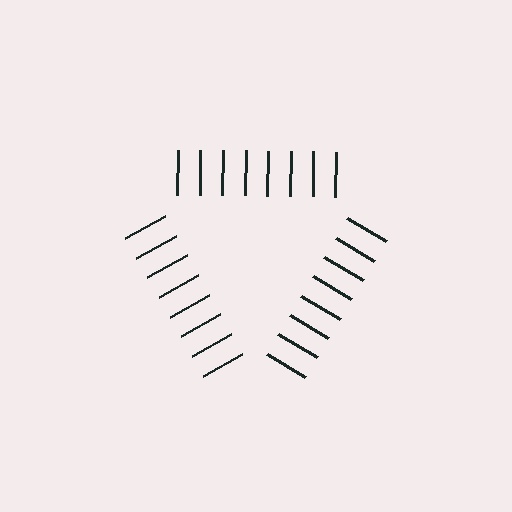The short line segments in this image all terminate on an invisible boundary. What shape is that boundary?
An illusory triangle — the line segments terminate on its edges but no continuous stroke is drawn.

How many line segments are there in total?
24 — 8 along each of the 3 edges.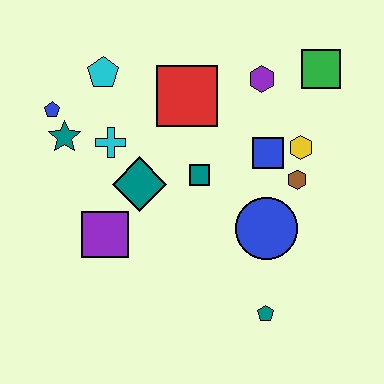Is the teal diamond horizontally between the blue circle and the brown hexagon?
No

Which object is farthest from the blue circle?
The blue pentagon is farthest from the blue circle.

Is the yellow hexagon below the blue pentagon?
Yes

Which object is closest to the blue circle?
The brown hexagon is closest to the blue circle.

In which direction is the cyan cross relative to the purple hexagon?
The cyan cross is to the left of the purple hexagon.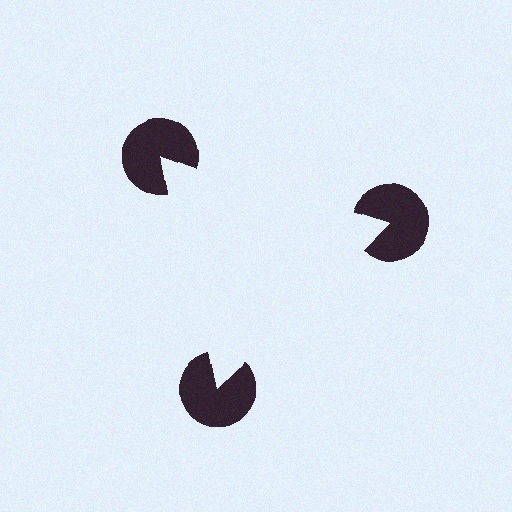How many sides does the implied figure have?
3 sides.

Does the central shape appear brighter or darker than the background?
It typically appears slightly brighter than the background, even though no actual brightness change is drawn.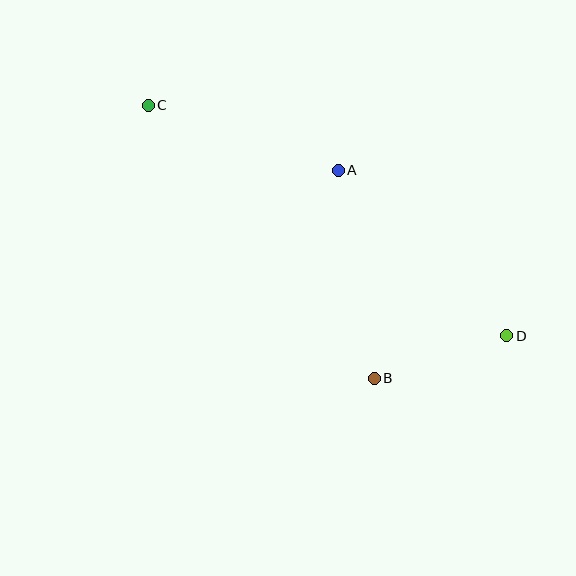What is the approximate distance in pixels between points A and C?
The distance between A and C is approximately 201 pixels.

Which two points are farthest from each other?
Points C and D are farthest from each other.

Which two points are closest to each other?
Points B and D are closest to each other.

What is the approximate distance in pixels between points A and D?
The distance between A and D is approximately 236 pixels.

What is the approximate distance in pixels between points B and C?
The distance between B and C is approximately 355 pixels.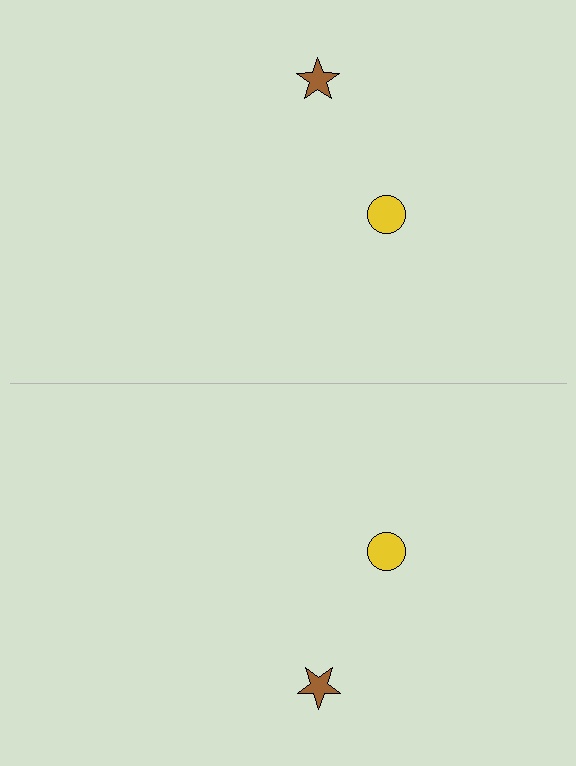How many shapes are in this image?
There are 4 shapes in this image.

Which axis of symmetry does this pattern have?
The pattern has a horizontal axis of symmetry running through the center of the image.